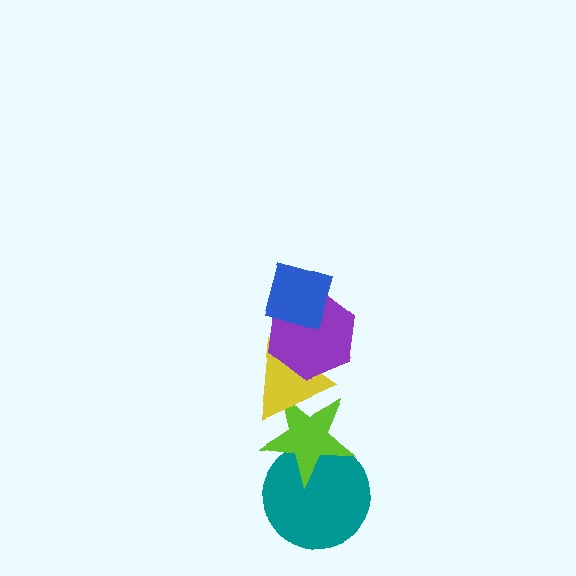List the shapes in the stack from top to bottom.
From top to bottom: the blue diamond, the purple hexagon, the yellow triangle, the lime star, the teal circle.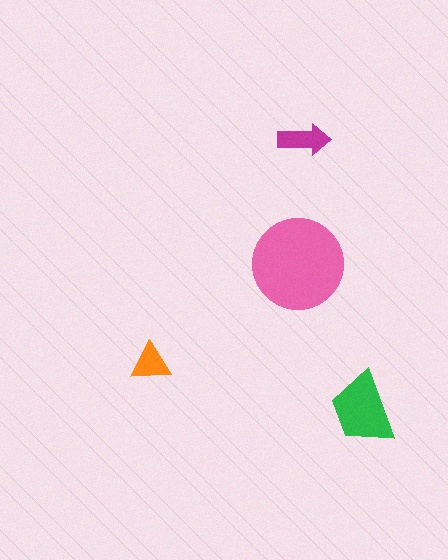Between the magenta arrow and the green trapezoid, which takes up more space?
The green trapezoid.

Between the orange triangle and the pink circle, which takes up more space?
The pink circle.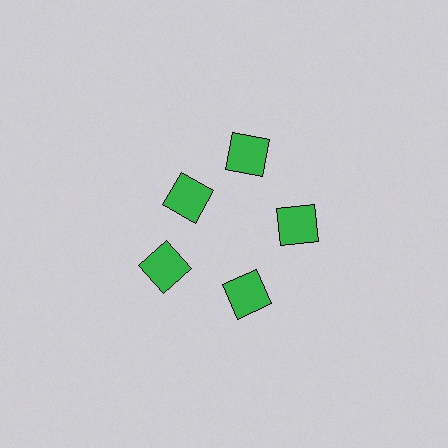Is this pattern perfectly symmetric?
No. The 5 green squares are arranged in a ring, but one element near the 10 o'clock position is pulled inward toward the center, breaking the 5-fold rotational symmetry.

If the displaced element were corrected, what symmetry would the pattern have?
It would have 5-fold rotational symmetry — the pattern would map onto itself every 72 degrees.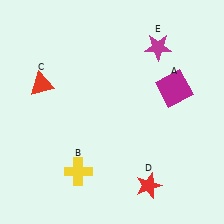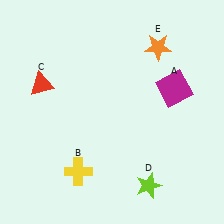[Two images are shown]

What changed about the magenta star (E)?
In Image 1, E is magenta. In Image 2, it changed to orange.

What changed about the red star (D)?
In Image 1, D is red. In Image 2, it changed to lime.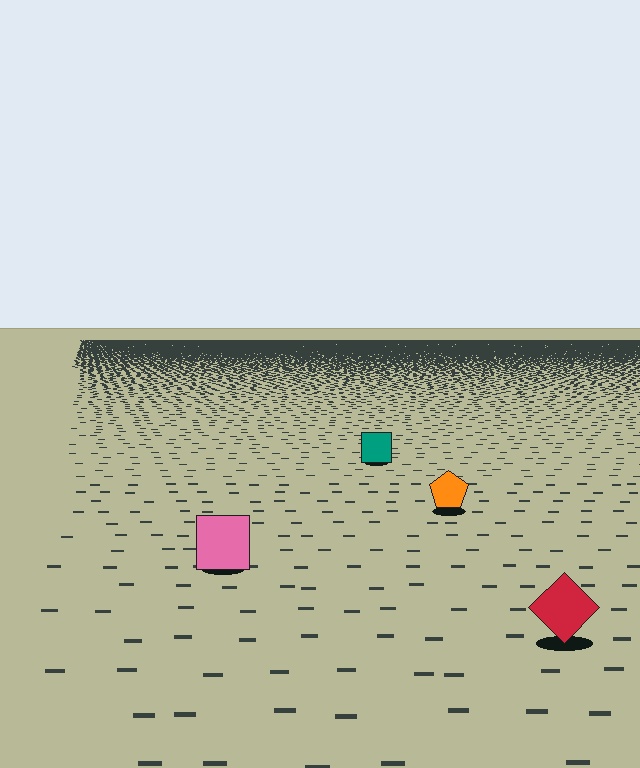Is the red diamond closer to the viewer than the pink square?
Yes. The red diamond is closer — you can tell from the texture gradient: the ground texture is coarser near it.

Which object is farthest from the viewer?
The teal square is farthest from the viewer. It appears smaller and the ground texture around it is denser.